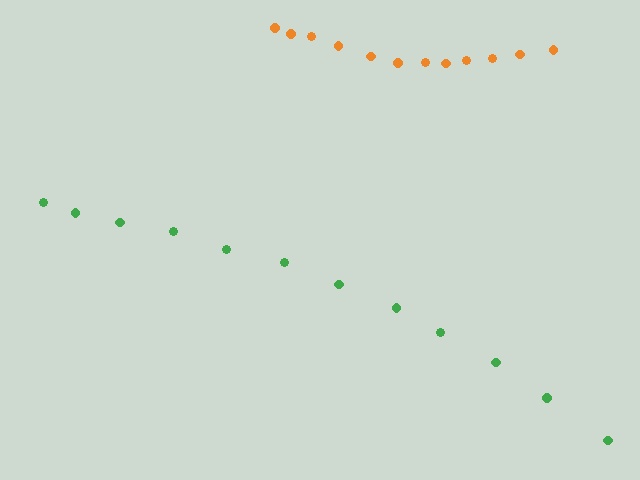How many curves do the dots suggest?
There are 2 distinct paths.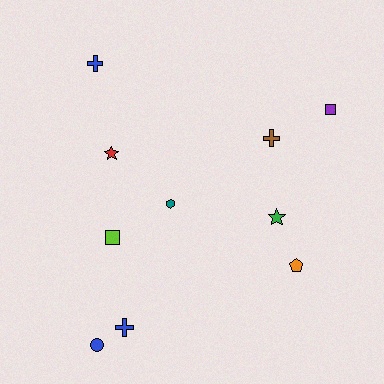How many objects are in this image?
There are 10 objects.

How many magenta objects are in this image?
There are no magenta objects.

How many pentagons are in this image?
There is 1 pentagon.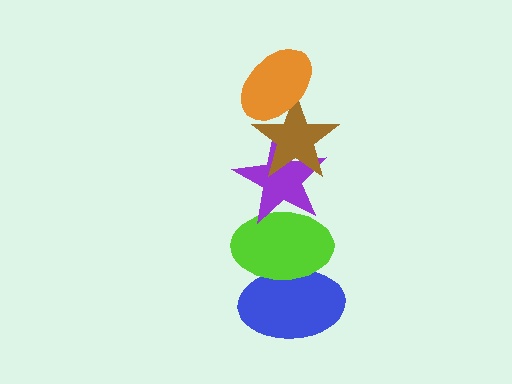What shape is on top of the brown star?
The orange ellipse is on top of the brown star.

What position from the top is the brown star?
The brown star is 2nd from the top.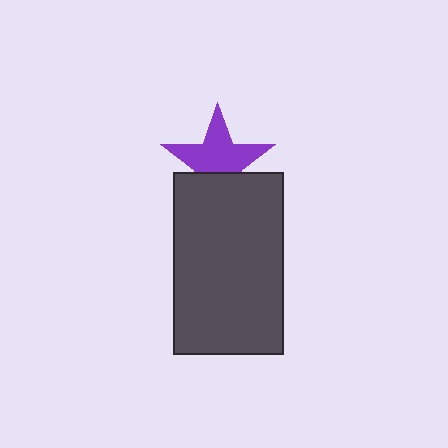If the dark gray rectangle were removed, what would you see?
You would see the complete purple star.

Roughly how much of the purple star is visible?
About half of it is visible (roughly 64%).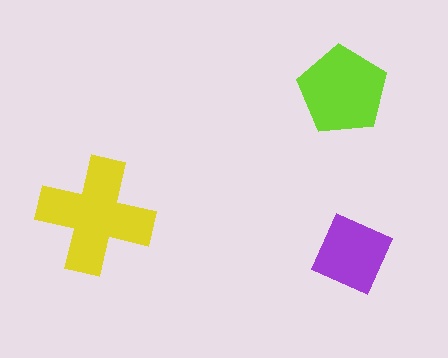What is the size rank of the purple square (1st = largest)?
3rd.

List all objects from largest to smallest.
The yellow cross, the lime pentagon, the purple square.